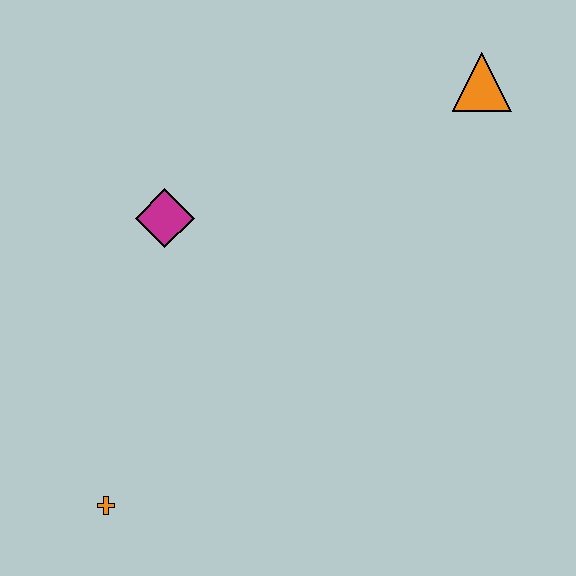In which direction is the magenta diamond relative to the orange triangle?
The magenta diamond is to the left of the orange triangle.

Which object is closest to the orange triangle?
The magenta diamond is closest to the orange triangle.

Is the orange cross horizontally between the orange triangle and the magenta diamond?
No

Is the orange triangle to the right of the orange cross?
Yes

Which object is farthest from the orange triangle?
The orange cross is farthest from the orange triangle.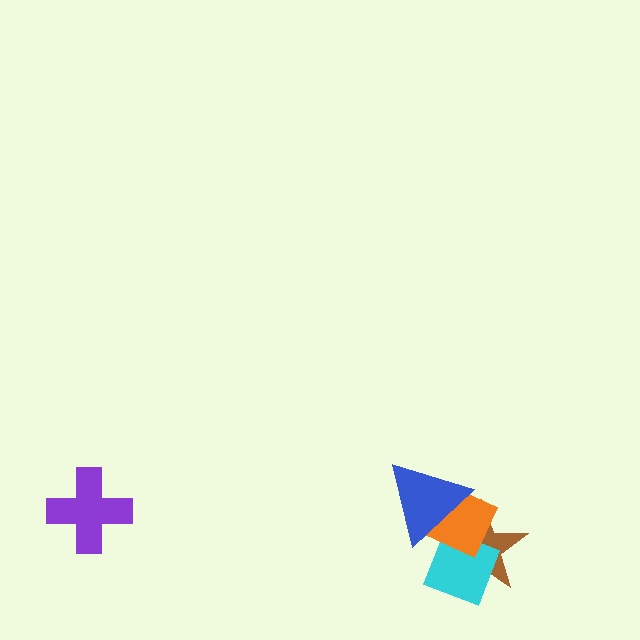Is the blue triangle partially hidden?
No, no other shape covers it.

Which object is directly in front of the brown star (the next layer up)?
The cyan square is directly in front of the brown star.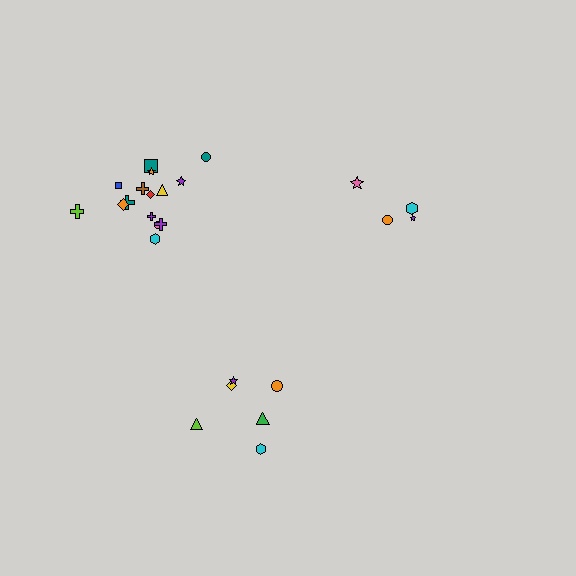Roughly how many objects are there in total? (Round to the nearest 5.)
Roughly 25 objects in total.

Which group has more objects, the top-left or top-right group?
The top-left group.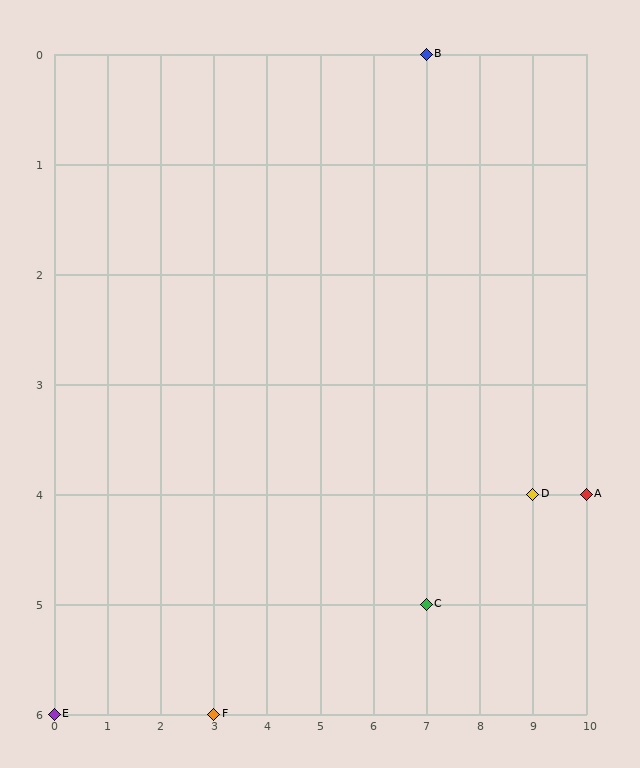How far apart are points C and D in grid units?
Points C and D are 2 columns and 1 row apart (about 2.2 grid units diagonally).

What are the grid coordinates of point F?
Point F is at grid coordinates (3, 6).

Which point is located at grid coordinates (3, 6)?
Point F is at (3, 6).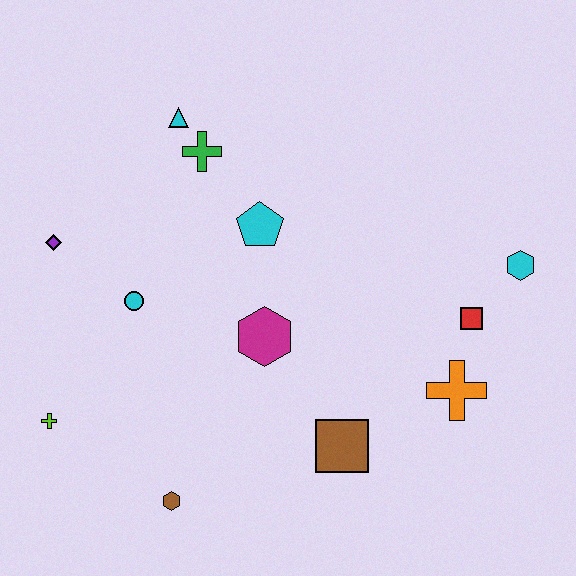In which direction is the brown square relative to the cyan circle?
The brown square is to the right of the cyan circle.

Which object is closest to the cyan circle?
The purple diamond is closest to the cyan circle.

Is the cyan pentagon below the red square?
No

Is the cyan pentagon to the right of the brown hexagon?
Yes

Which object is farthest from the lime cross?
The cyan hexagon is farthest from the lime cross.